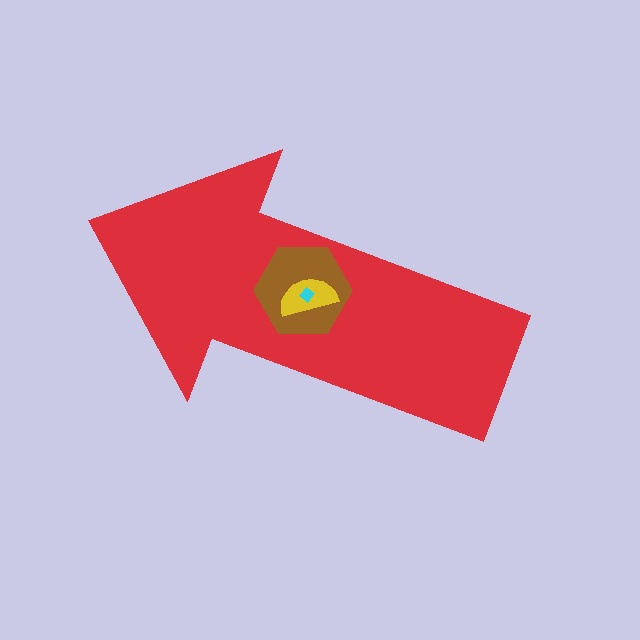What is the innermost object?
The cyan diamond.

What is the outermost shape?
The red arrow.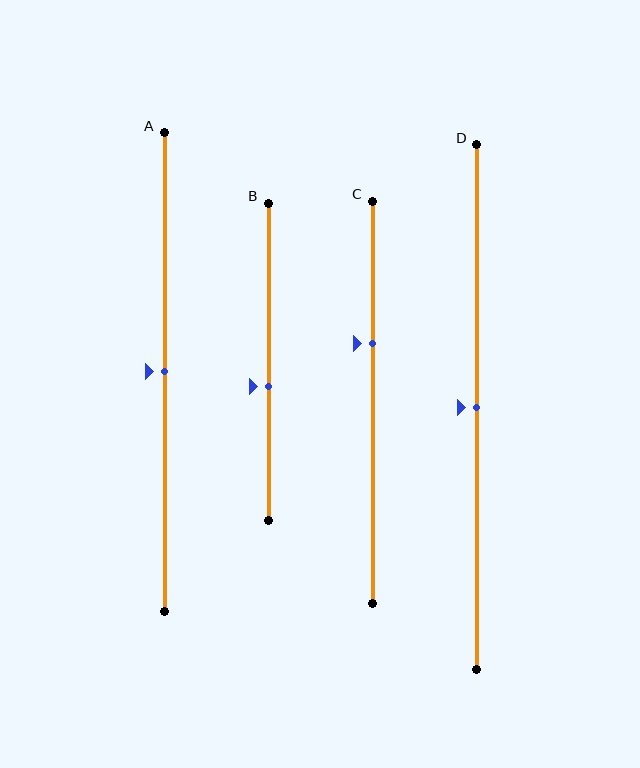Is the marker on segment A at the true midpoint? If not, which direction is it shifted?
Yes, the marker on segment A is at the true midpoint.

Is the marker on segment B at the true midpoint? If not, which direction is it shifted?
No, the marker on segment B is shifted downward by about 8% of the segment length.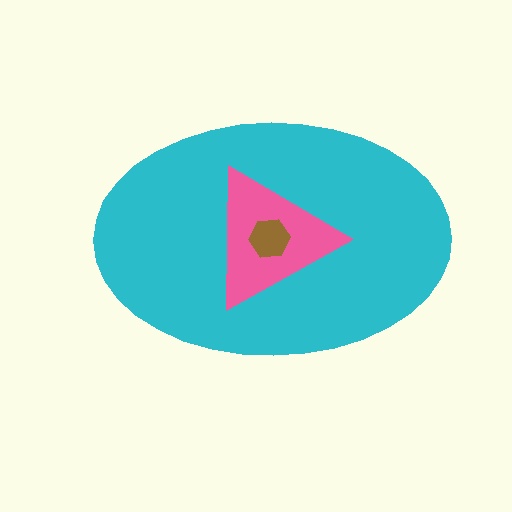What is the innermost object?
The brown hexagon.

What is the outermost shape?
The cyan ellipse.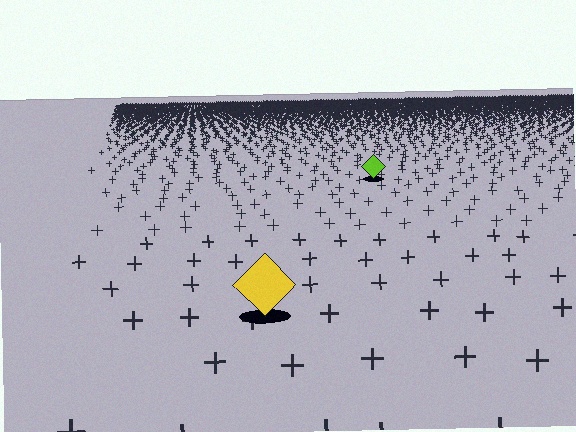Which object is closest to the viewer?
The yellow diamond is closest. The texture marks near it are larger and more spread out.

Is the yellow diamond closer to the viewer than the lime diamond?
Yes. The yellow diamond is closer — you can tell from the texture gradient: the ground texture is coarser near it.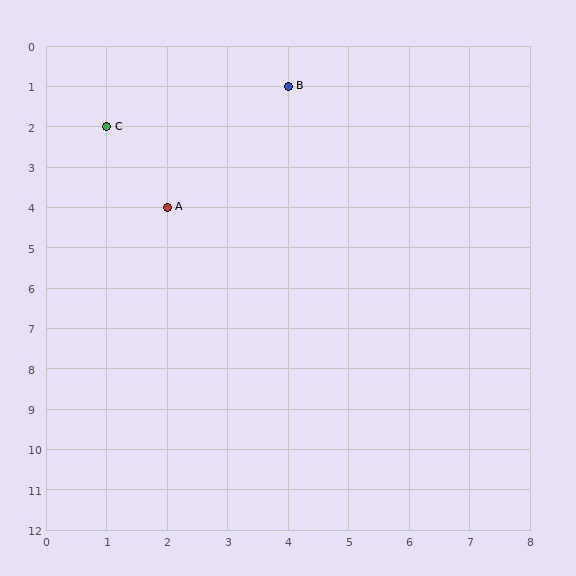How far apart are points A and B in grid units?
Points A and B are 2 columns and 3 rows apart (about 3.6 grid units diagonally).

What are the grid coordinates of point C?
Point C is at grid coordinates (1, 2).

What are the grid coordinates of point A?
Point A is at grid coordinates (2, 4).